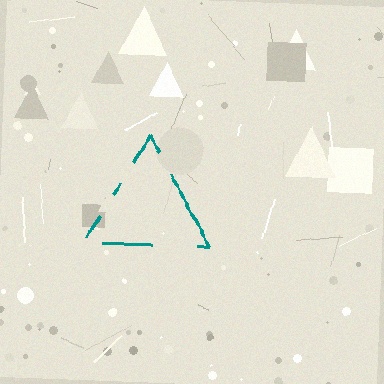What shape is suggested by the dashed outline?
The dashed outline suggests a triangle.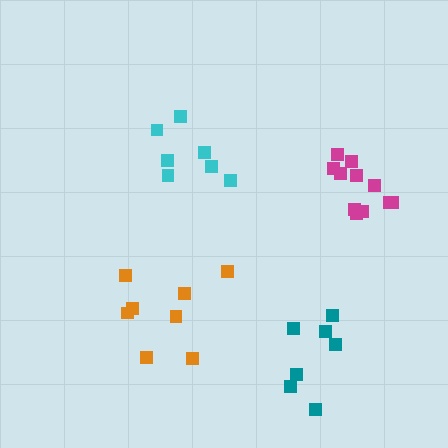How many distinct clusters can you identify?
There are 4 distinct clusters.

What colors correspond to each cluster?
The clusters are colored: cyan, magenta, orange, teal.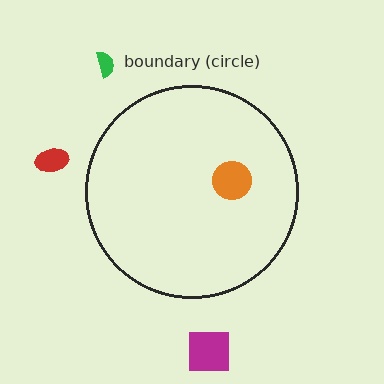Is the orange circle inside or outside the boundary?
Inside.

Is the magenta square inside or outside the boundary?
Outside.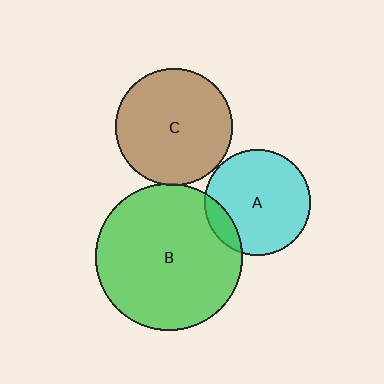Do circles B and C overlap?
Yes.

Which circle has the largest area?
Circle B (green).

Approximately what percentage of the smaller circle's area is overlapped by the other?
Approximately 5%.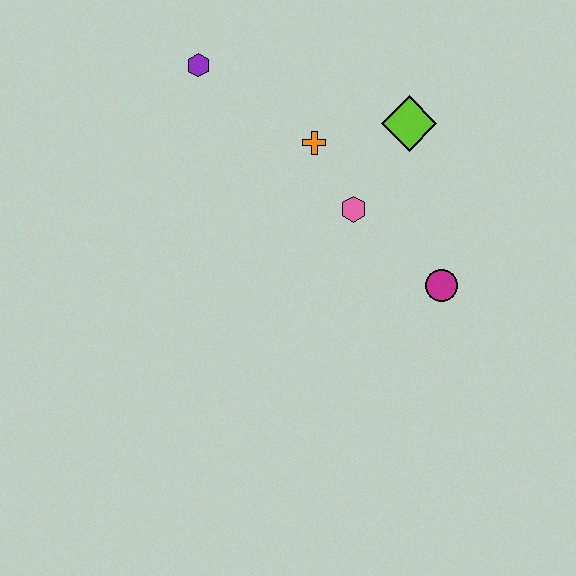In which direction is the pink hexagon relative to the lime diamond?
The pink hexagon is below the lime diamond.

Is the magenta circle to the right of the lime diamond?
Yes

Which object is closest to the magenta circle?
The pink hexagon is closest to the magenta circle.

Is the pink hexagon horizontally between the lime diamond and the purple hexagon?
Yes